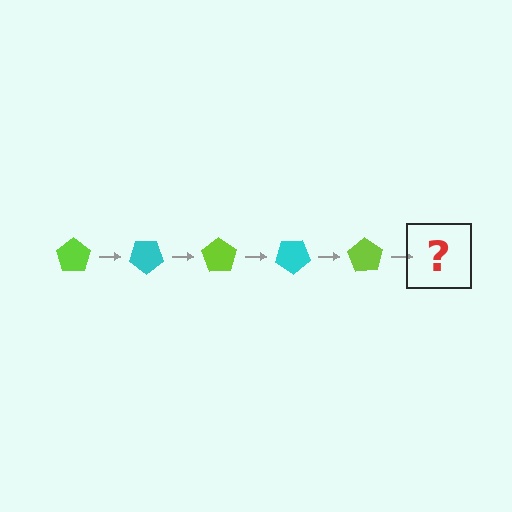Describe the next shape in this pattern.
It should be a cyan pentagon, rotated 175 degrees from the start.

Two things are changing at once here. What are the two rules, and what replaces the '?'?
The two rules are that it rotates 35 degrees each step and the color cycles through lime and cyan. The '?' should be a cyan pentagon, rotated 175 degrees from the start.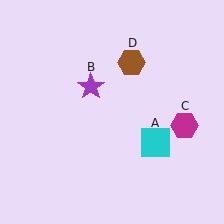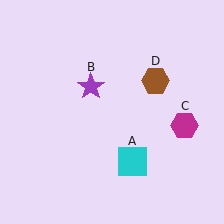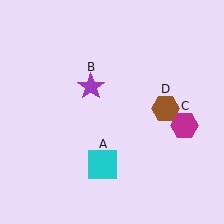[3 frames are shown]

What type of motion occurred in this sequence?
The cyan square (object A), brown hexagon (object D) rotated clockwise around the center of the scene.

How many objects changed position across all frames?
2 objects changed position: cyan square (object A), brown hexagon (object D).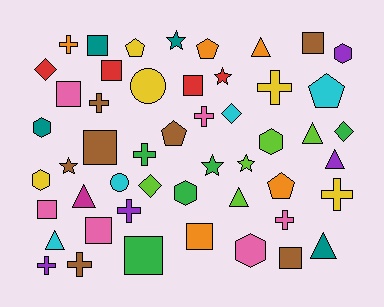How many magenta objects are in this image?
There is 1 magenta object.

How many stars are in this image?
There are 5 stars.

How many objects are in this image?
There are 50 objects.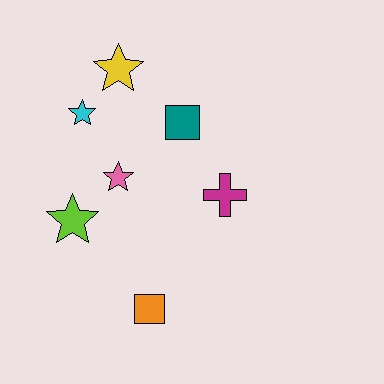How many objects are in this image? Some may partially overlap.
There are 7 objects.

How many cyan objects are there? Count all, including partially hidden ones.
There is 1 cyan object.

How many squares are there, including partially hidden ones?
There are 2 squares.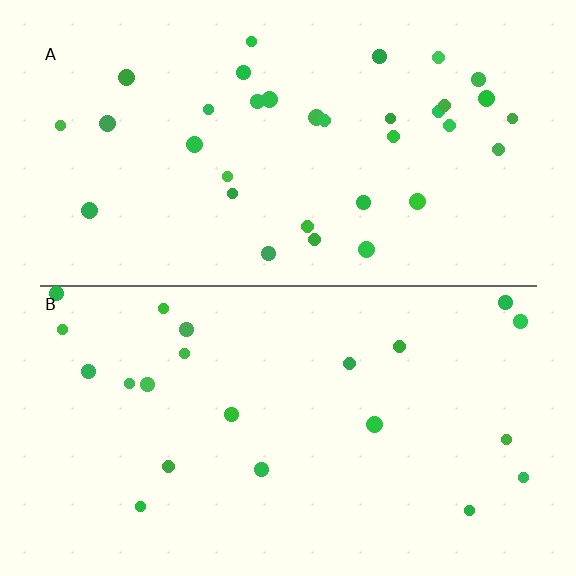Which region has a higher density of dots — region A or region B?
A (the top).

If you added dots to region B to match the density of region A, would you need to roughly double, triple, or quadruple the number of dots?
Approximately double.